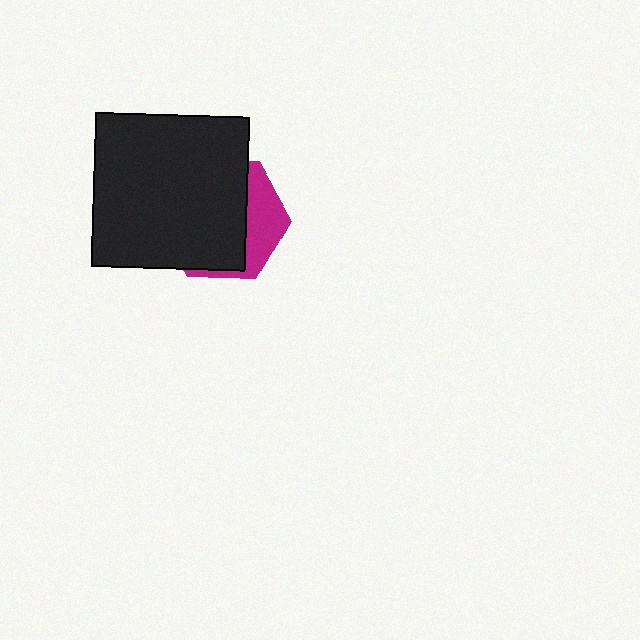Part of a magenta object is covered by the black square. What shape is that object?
It is a hexagon.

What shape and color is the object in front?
The object in front is a black square.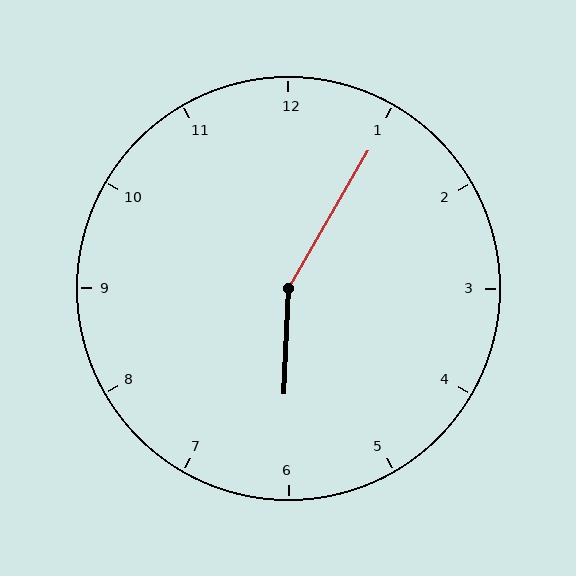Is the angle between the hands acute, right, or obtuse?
It is obtuse.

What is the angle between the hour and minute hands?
Approximately 152 degrees.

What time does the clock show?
6:05.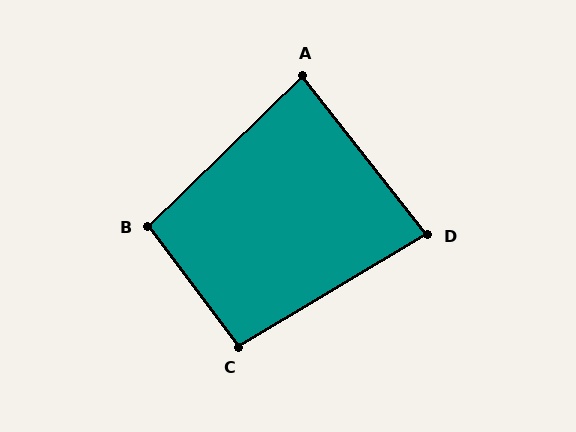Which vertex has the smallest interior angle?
D, at approximately 83 degrees.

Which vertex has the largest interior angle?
B, at approximately 97 degrees.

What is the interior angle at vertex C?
Approximately 96 degrees (obtuse).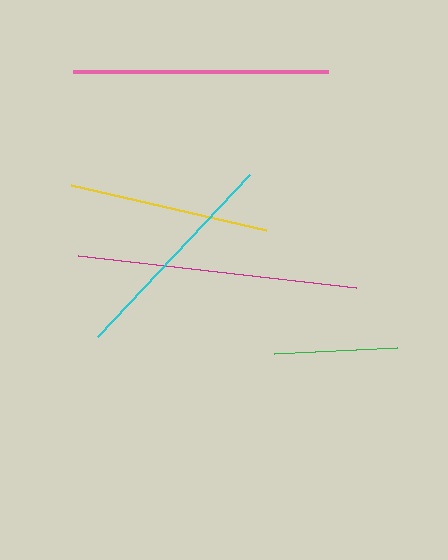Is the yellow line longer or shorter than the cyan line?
The cyan line is longer than the yellow line.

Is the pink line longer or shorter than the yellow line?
The pink line is longer than the yellow line.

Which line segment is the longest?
The magenta line is the longest at approximately 280 pixels.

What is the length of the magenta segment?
The magenta segment is approximately 280 pixels long.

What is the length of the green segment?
The green segment is approximately 123 pixels long.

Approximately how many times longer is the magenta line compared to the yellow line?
The magenta line is approximately 1.4 times the length of the yellow line.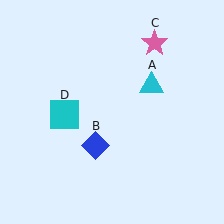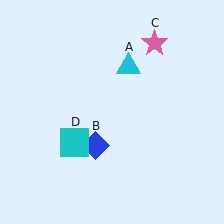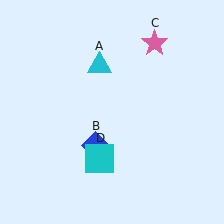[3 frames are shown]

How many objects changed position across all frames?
2 objects changed position: cyan triangle (object A), cyan square (object D).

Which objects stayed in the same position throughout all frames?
Blue diamond (object B) and pink star (object C) remained stationary.